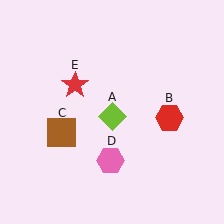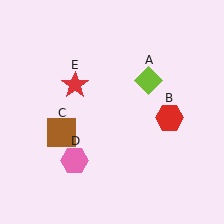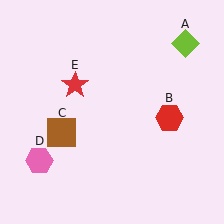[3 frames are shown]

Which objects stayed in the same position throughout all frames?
Red hexagon (object B) and brown square (object C) and red star (object E) remained stationary.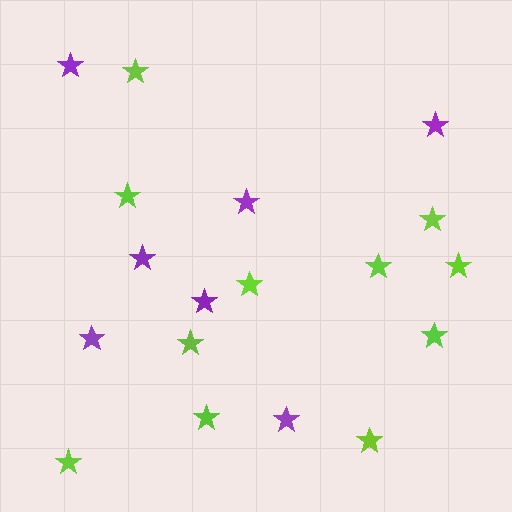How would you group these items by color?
There are 2 groups: one group of purple stars (7) and one group of lime stars (11).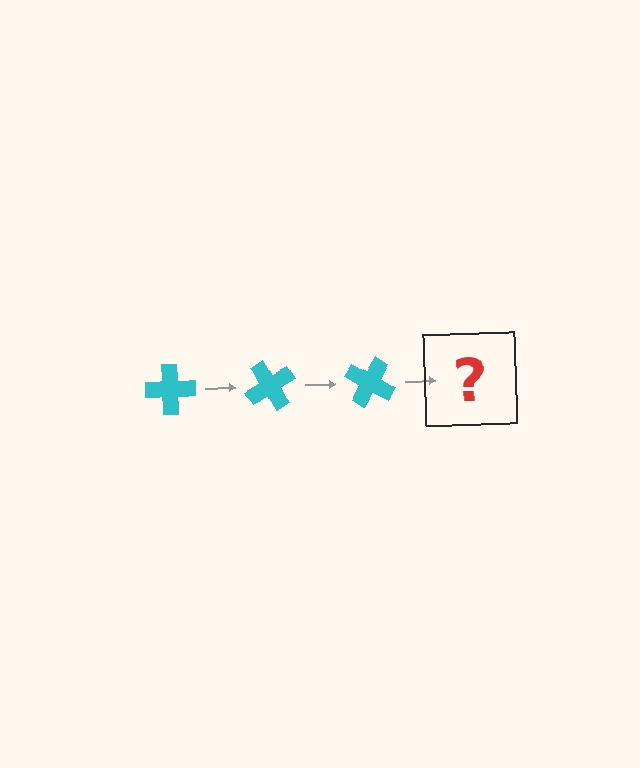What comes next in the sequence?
The next element should be a cyan cross rotated 180 degrees.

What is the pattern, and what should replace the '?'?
The pattern is that the cross rotates 60 degrees each step. The '?' should be a cyan cross rotated 180 degrees.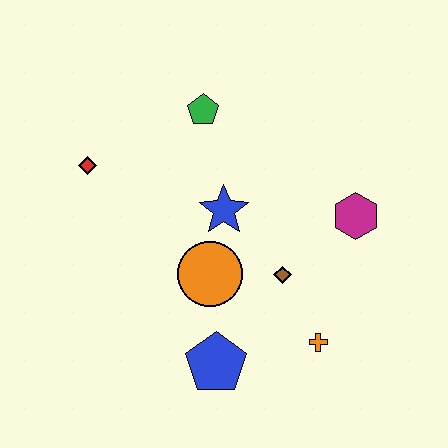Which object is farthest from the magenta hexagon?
The red diamond is farthest from the magenta hexagon.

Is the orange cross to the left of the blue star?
No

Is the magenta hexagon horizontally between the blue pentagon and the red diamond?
No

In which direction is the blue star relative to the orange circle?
The blue star is above the orange circle.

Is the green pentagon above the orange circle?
Yes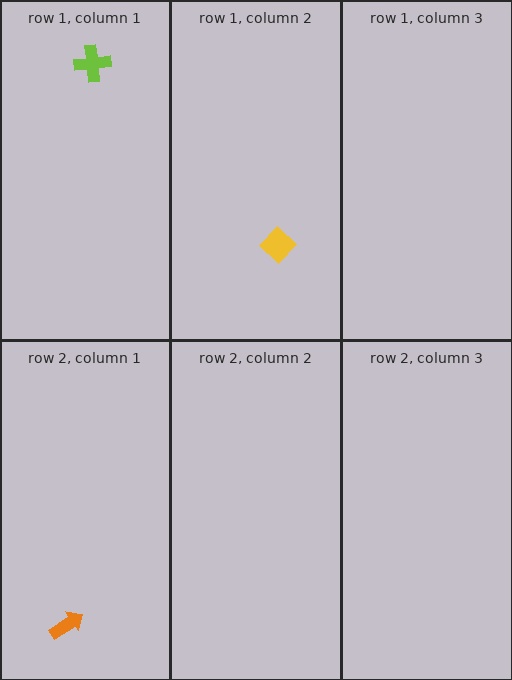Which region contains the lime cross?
The row 1, column 1 region.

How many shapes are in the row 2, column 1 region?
1.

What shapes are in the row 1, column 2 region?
The yellow diamond.